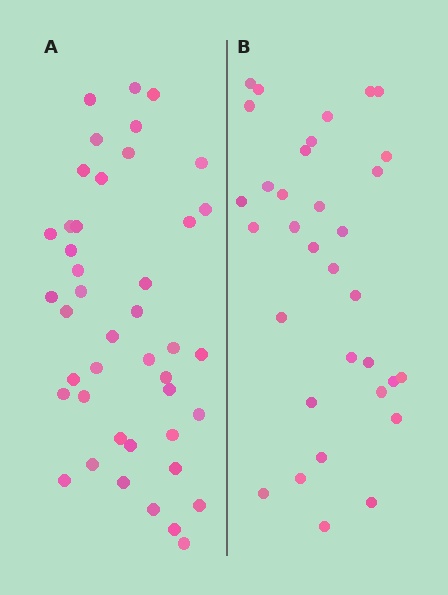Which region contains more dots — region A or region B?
Region A (the left region) has more dots.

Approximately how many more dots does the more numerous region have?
Region A has roughly 10 or so more dots than region B.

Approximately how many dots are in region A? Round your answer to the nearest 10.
About 40 dots. (The exact count is 43, which rounds to 40.)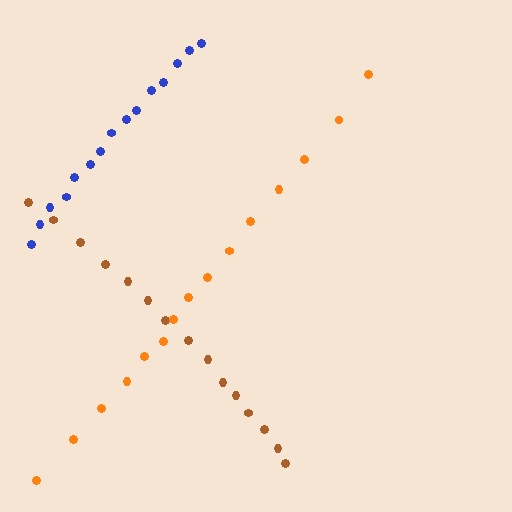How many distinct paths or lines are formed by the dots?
There are 3 distinct paths.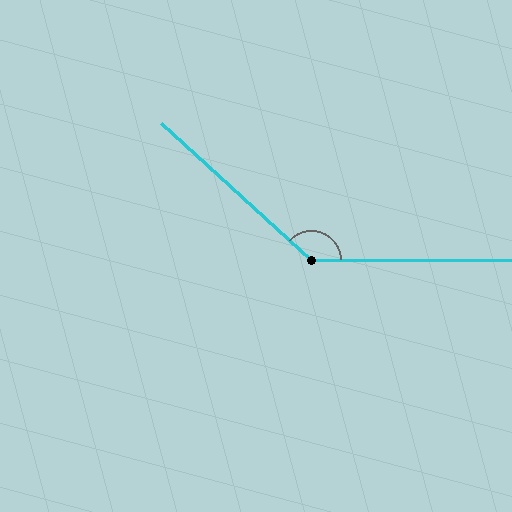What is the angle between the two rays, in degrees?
Approximately 137 degrees.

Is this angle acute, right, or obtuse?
It is obtuse.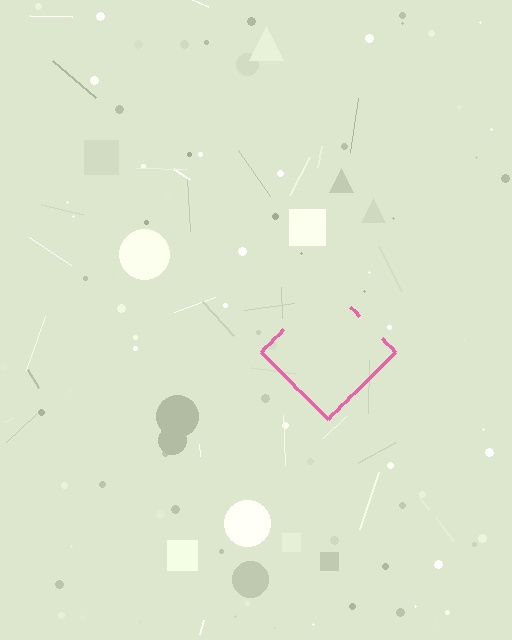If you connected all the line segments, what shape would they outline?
They would outline a diamond.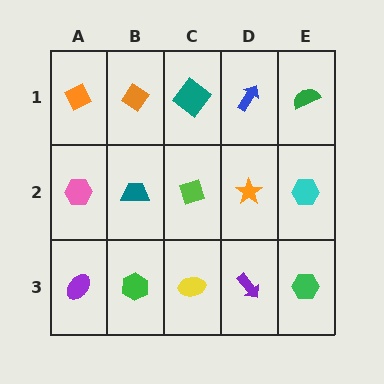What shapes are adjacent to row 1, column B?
A teal trapezoid (row 2, column B), an orange diamond (row 1, column A), a teal diamond (row 1, column C).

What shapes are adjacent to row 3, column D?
An orange star (row 2, column D), a yellow ellipse (row 3, column C), a green hexagon (row 3, column E).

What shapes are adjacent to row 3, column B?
A teal trapezoid (row 2, column B), a purple ellipse (row 3, column A), a yellow ellipse (row 3, column C).